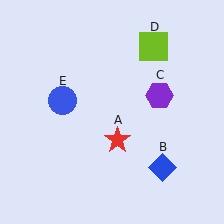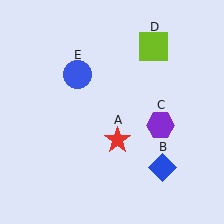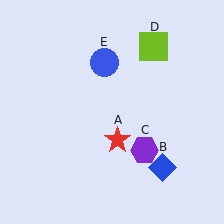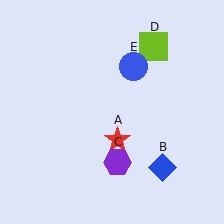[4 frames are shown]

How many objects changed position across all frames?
2 objects changed position: purple hexagon (object C), blue circle (object E).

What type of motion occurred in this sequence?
The purple hexagon (object C), blue circle (object E) rotated clockwise around the center of the scene.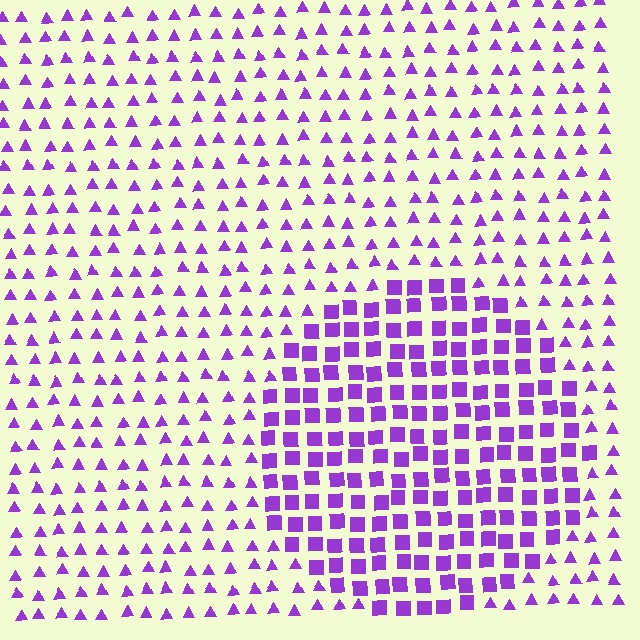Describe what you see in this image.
The image is filled with small purple elements arranged in a uniform grid. A circle-shaped region contains squares, while the surrounding area contains triangles. The boundary is defined purely by the change in element shape.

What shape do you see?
I see a circle.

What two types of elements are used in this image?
The image uses squares inside the circle region and triangles outside it.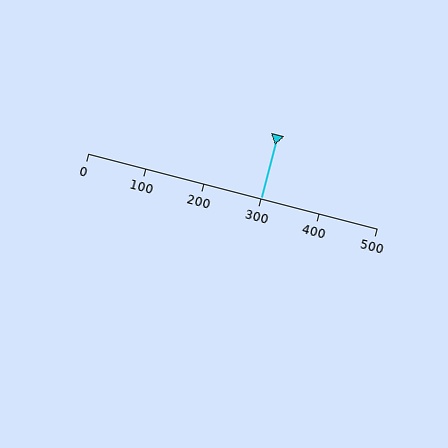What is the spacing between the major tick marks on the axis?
The major ticks are spaced 100 apart.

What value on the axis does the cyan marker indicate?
The marker indicates approximately 300.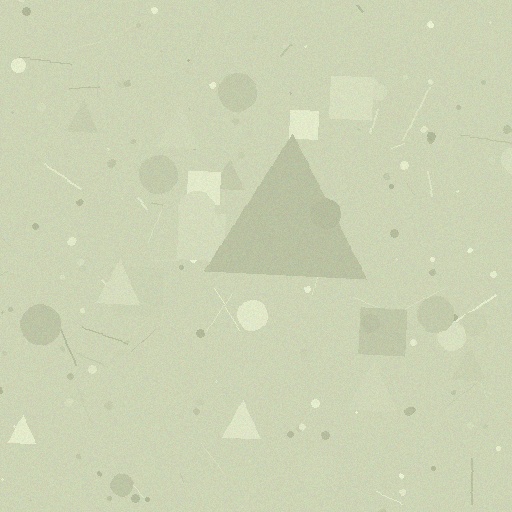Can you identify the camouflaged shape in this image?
The camouflaged shape is a triangle.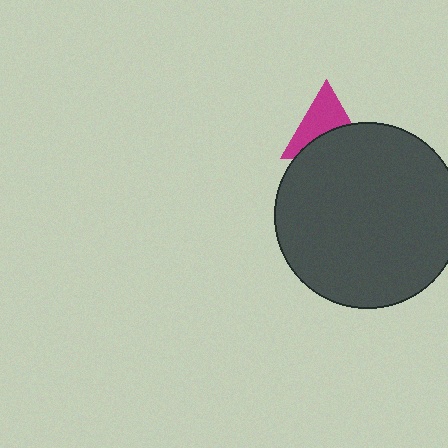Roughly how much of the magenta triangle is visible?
About half of it is visible (roughly 54%).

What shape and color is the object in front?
The object in front is a dark gray circle.